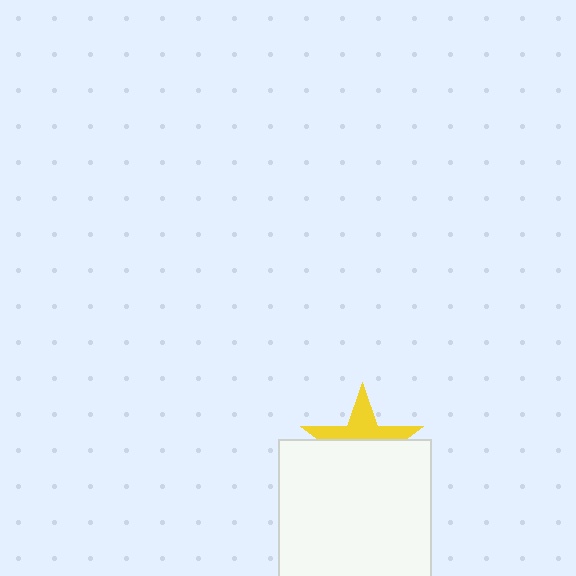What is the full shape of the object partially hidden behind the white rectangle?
The partially hidden object is a yellow star.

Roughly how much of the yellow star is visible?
A small part of it is visible (roughly 43%).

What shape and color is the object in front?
The object in front is a white rectangle.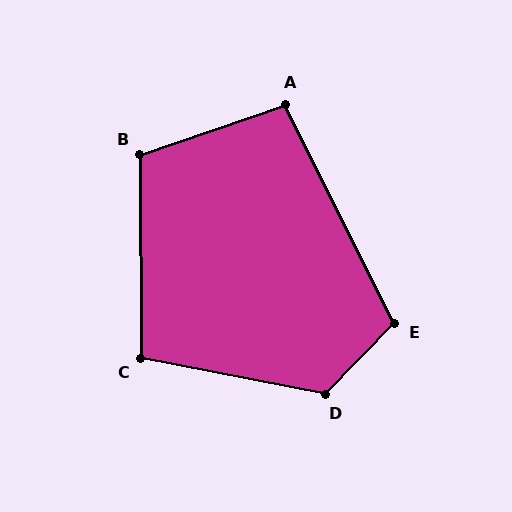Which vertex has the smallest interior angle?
A, at approximately 97 degrees.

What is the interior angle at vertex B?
Approximately 109 degrees (obtuse).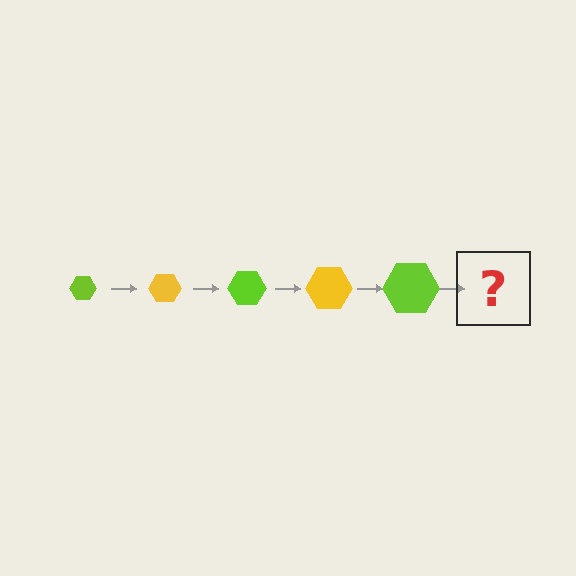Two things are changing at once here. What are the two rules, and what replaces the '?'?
The two rules are that the hexagon grows larger each step and the color cycles through lime and yellow. The '?' should be a yellow hexagon, larger than the previous one.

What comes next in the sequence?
The next element should be a yellow hexagon, larger than the previous one.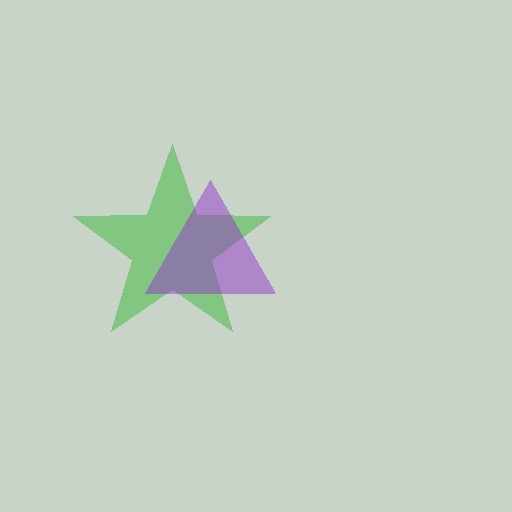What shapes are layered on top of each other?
The layered shapes are: a green star, a purple triangle.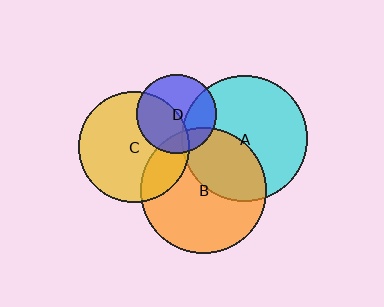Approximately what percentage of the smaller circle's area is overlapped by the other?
Approximately 30%.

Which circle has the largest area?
Circle B (orange).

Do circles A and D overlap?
Yes.